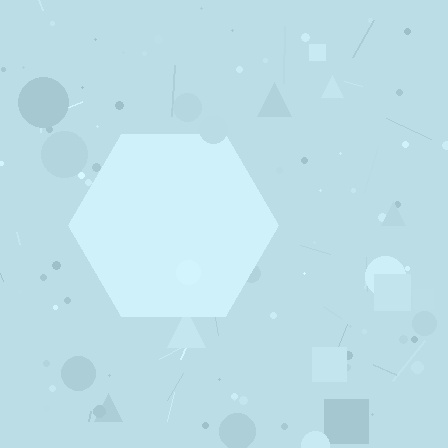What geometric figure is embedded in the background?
A hexagon is embedded in the background.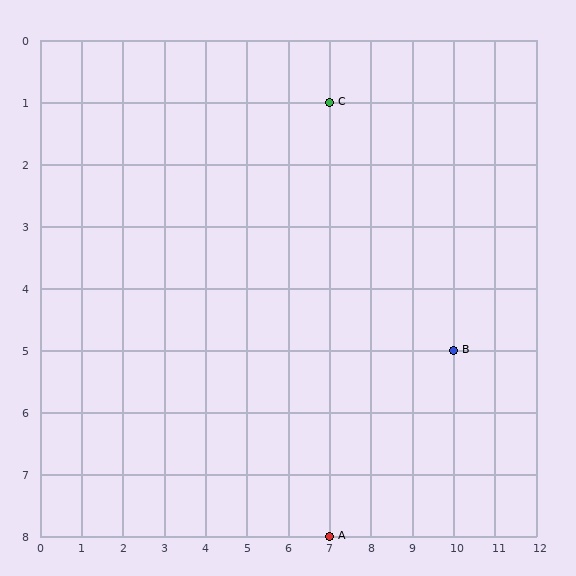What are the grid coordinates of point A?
Point A is at grid coordinates (7, 8).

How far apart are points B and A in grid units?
Points B and A are 3 columns and 3 rows apart (about 4.2 grid units diagonally).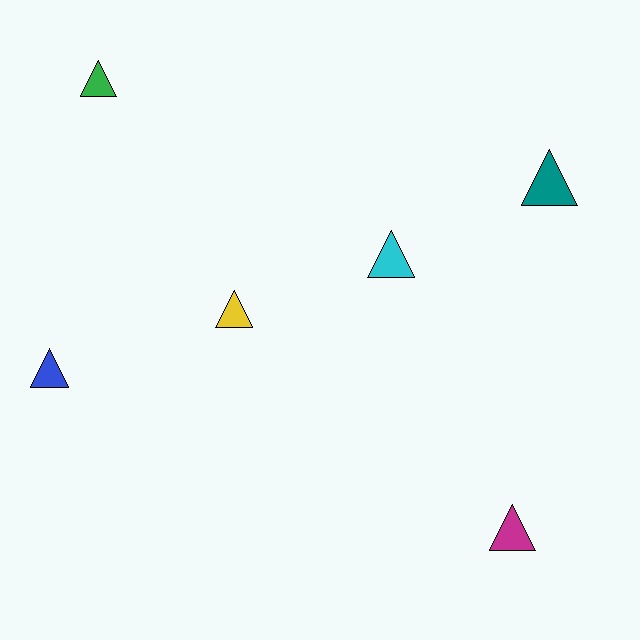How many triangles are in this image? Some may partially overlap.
There are 6 triangles.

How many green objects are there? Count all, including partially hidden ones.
There is 1 green object.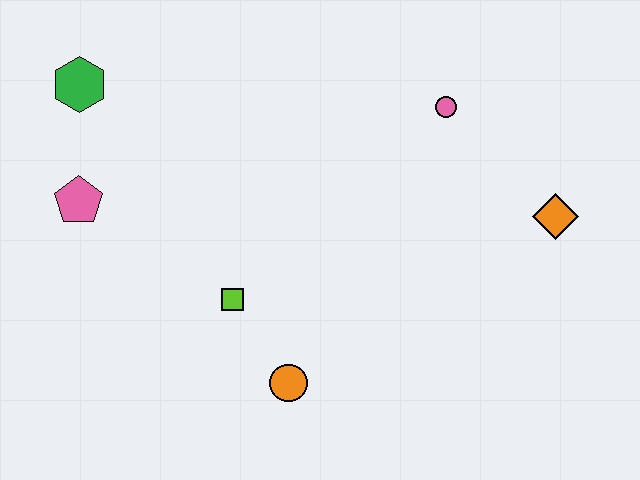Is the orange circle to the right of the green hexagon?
Yes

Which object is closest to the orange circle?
The lime square is closest to the orange circle.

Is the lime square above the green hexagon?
No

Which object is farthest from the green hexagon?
The orange diamond is farthest from the green hexagon.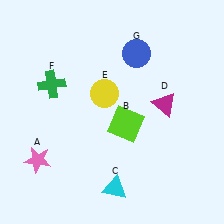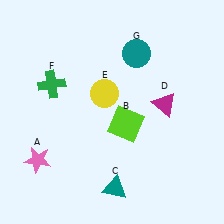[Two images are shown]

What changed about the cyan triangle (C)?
In Image 1, C is cyan. In Image 2, it changed to teal.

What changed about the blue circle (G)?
In Image 1, G is blue. In Image 2, it changed to teal.